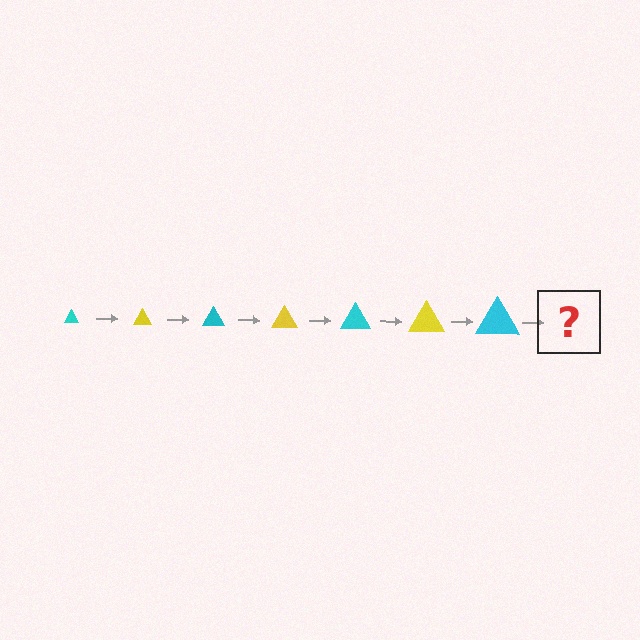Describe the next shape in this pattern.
It should be a yellow triangle, larger than the previous one.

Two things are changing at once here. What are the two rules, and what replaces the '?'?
The two rules are that the triangle grows larger each step and the color cycles through cyan and yellow. The '?' should be a yellow triangle, larger than the previous one.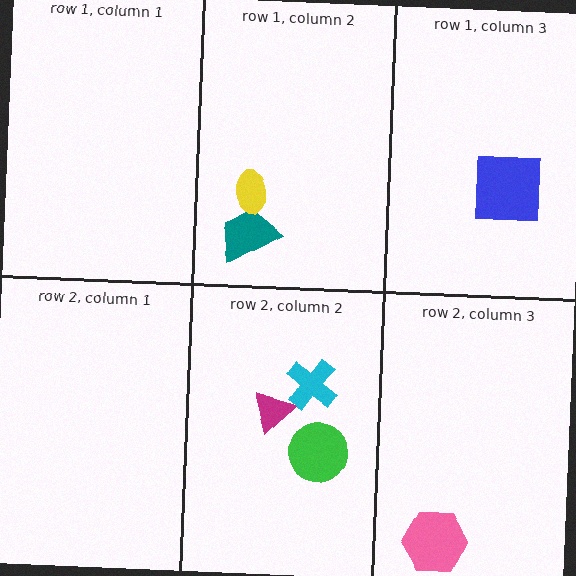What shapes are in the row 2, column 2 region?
The magenta triangle, the green circle, the cyan cross.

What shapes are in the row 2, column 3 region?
The pink hexagon.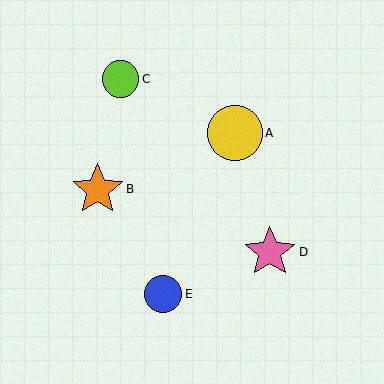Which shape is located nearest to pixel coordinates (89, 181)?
The orange star (labeled B) at (98, 189) is nearest to that location.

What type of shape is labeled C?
Shape C is a lime circle.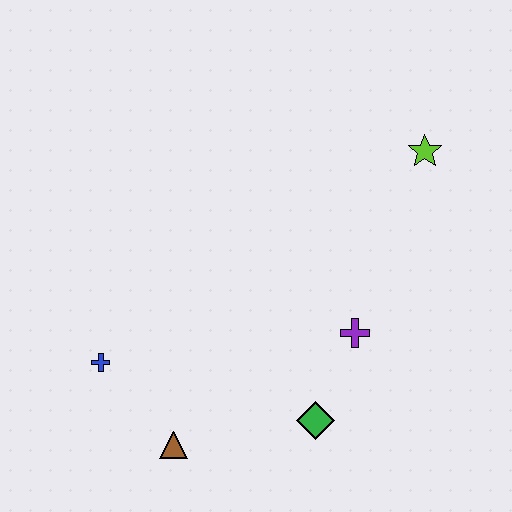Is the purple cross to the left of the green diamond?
No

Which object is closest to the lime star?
The purple cross is closest to the lime star.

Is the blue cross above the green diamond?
Yes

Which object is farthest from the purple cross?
The blue cross is farthest from the purple cross.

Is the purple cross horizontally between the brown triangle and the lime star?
Yes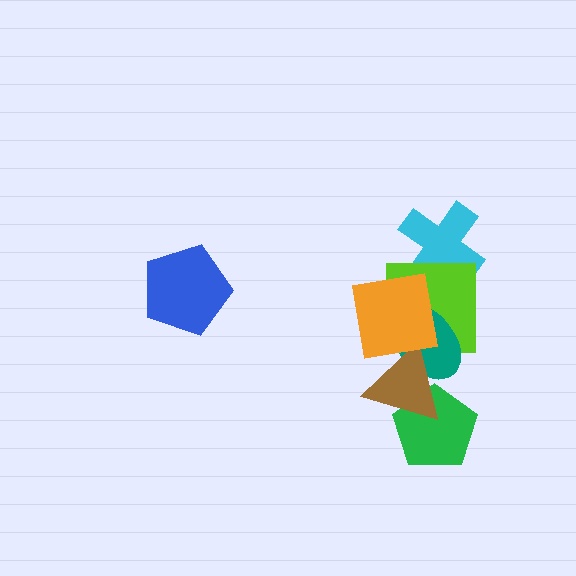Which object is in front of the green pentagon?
The brown triangle is in front of the green pentagon.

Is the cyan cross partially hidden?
Yes, it is partially covered by another shape.